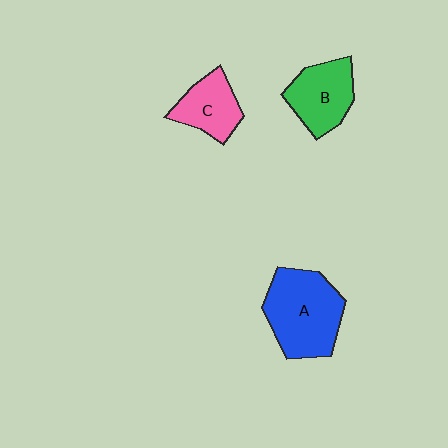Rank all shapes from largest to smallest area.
From largest to smallest: A (blue), B (green), C (pink).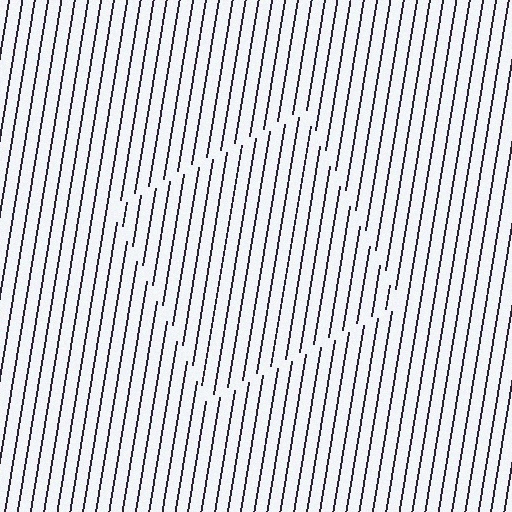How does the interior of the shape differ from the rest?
The interior of the shape contains the same grating, shifted by half a period — the contour is defined by the phase discontinuity where line-ends from the inner and outer gratings abut.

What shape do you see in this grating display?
An illusory square. The interior of the shape contains the same grating, shifted by half a period — the contour is defined by the phase discontinuity where line-ends from the inner and outer gratings abut.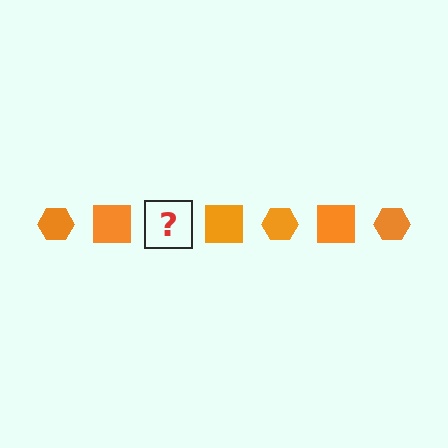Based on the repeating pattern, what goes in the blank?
The blank should be an orange hexagon.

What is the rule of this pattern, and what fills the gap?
The rule is that the pattern cycles through hexagon, square shapes in orange. The gap should be filled with an orange hexagon.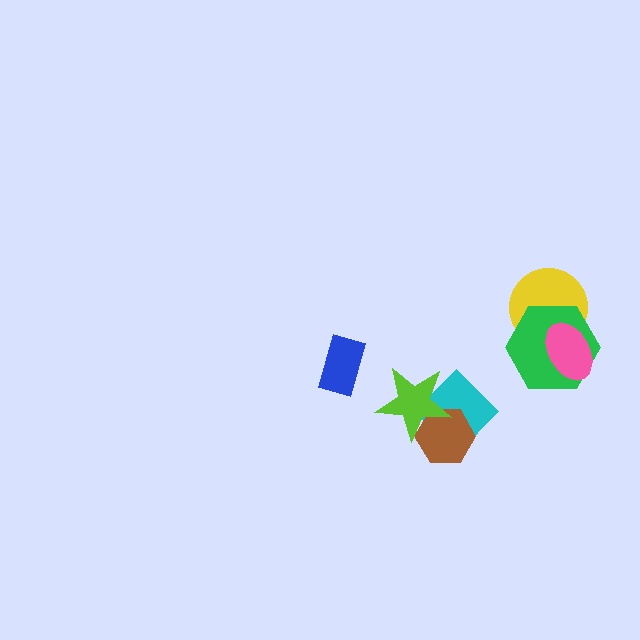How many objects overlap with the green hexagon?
2 objects overlap with the green hexagon.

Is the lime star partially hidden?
No, no other shape covers it.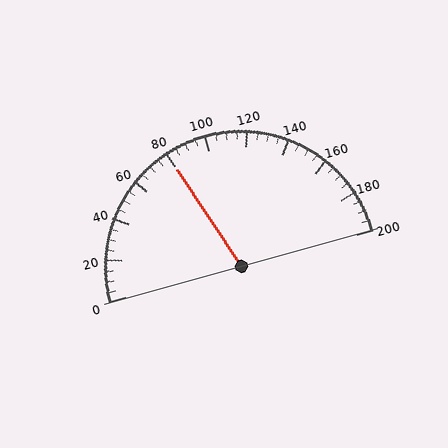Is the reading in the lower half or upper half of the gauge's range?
The reading is in the lower half of the range (0 to 200).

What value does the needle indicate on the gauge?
The needle indicates approximately 80.